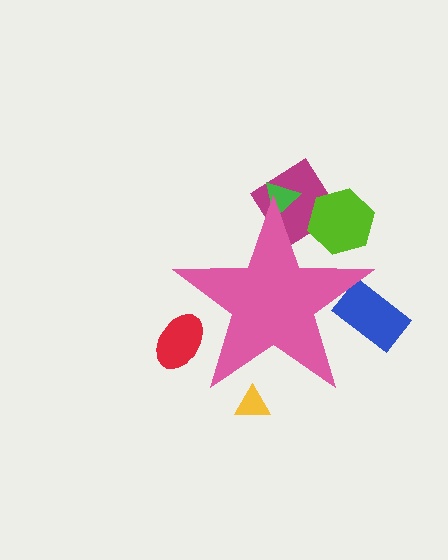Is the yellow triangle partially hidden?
Yes, the yellow triangle is partially hidden behind the pink star.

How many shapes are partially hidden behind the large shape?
6 shapes are partially hidden.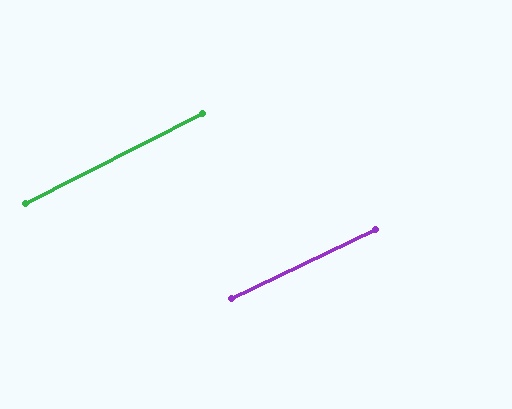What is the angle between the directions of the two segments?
Approximately 1 degree.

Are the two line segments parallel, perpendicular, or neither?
Parallel — their directions differ by only 1.4°.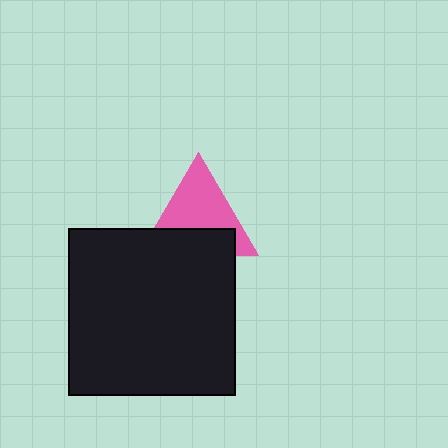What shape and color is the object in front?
The object in front is a black square.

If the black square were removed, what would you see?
You would see the complete pink triangle.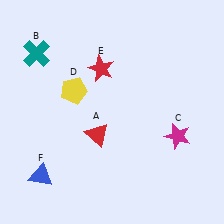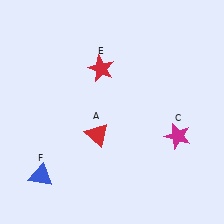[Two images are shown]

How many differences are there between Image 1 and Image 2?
There are 2 differences between the two images.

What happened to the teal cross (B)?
The teal cross (B) was removed in Image 2. It was in the top-left area of Image 1.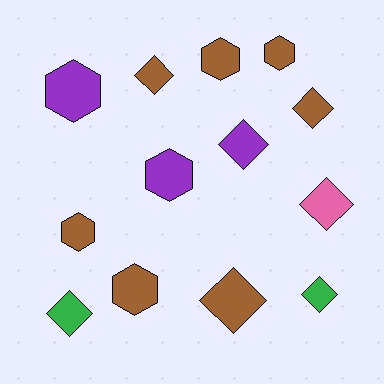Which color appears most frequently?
Brown, with 7 objects.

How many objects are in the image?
There are 13 objects.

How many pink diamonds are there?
There is 1 pink diamond.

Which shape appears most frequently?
Diamond, with 7 objects.